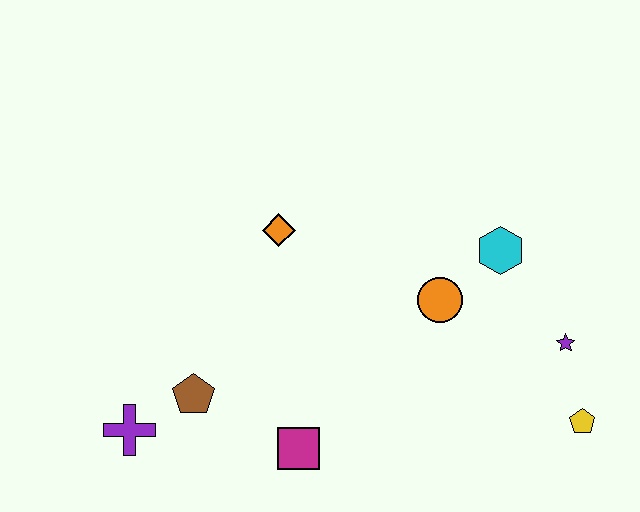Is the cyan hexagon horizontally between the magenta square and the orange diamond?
No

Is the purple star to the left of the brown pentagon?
No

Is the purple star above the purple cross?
Yes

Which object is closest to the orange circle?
The cyan hexagon is closest to the orange circle.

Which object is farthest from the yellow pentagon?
The purple cross is farthest from the yellow pentagon.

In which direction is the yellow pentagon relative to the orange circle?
The yellow pentagon is to the right of the orange circle.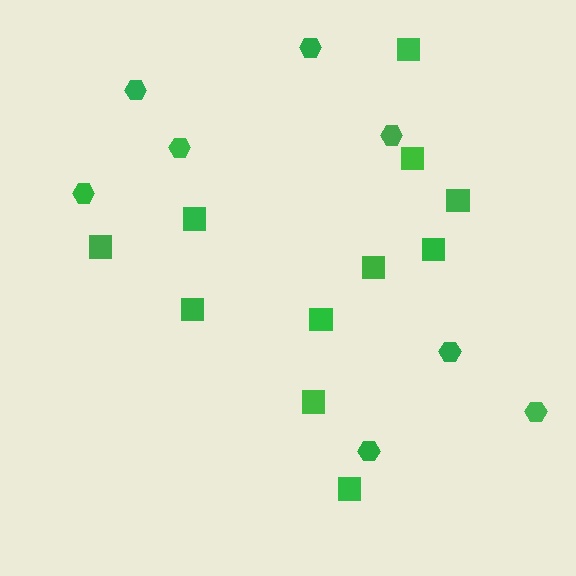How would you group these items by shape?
There are 2 groups: one group of hexagons (8) and one group of squares (11).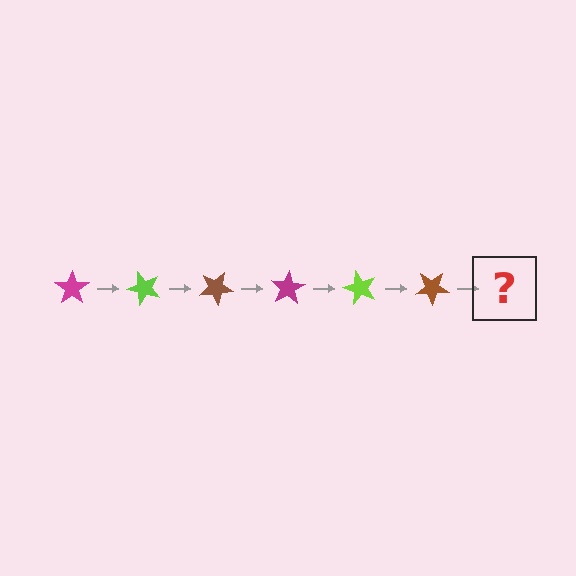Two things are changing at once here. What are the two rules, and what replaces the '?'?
The two rules are that it rotates 50 degrees each step and the color cycles through magenta, lime, and brown. The '?' should be a magenta star, rotated 300 degrees from the start.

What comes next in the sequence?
The next element should be a magenta star, rotated 300 degrees from the start.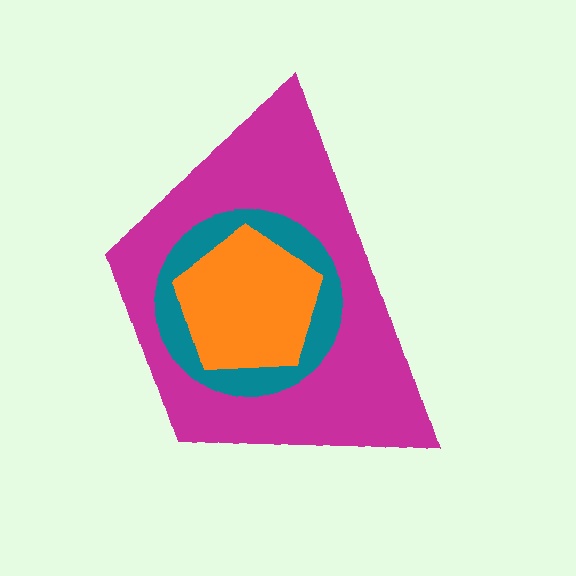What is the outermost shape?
The magenta trapezoid.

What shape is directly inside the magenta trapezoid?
The teal circle.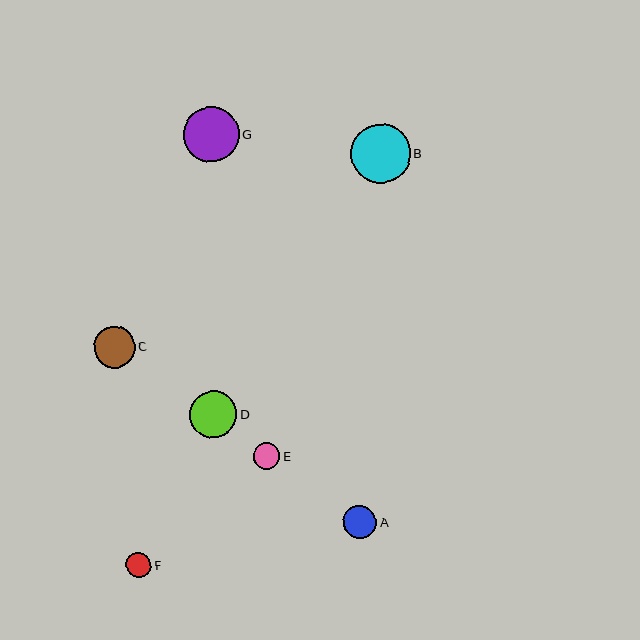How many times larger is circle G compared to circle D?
Circle G is approximately 1.2 times the size of circle D.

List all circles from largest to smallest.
From largest to smallest: B, G, D, C, A, E, F.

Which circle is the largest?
Circle B is the largest with a size of approximately 60 pixels.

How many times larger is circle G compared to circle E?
Circle G is approximately 2.1 times the size of circle E.